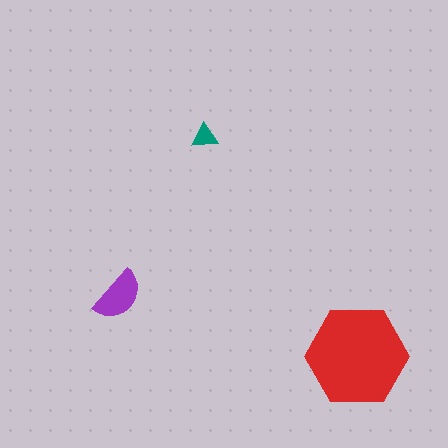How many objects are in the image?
There are 3 objects in the image.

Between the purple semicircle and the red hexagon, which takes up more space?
The red hexagon.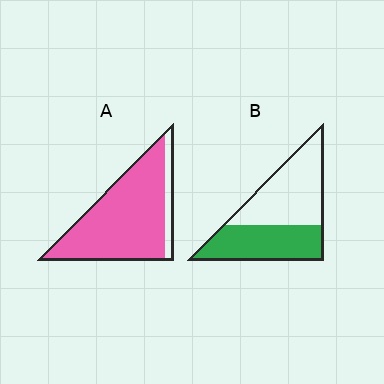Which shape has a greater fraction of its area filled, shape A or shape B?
Shape A.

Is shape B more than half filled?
No.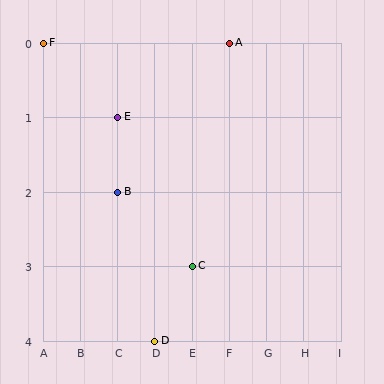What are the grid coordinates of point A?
Point A is at grid coordinates (F, 0).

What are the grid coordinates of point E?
Point E is at grid coordinates (C, 1).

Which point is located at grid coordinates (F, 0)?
Point A is at (F, 0).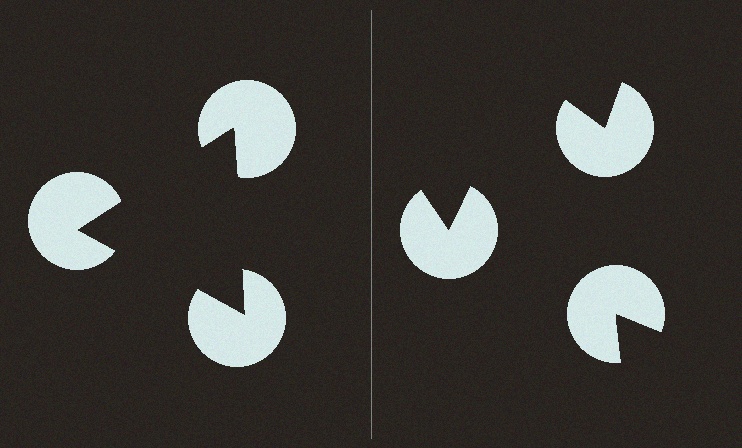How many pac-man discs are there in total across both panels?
6 — 3 on each side.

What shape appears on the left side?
An illusory triangle.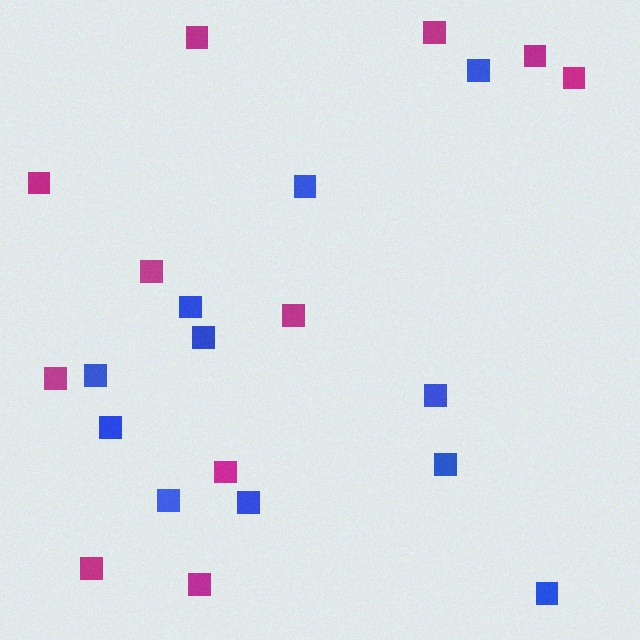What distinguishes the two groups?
There are 2 groups: one group of blue squares (11) and one group of magenta squares (11).